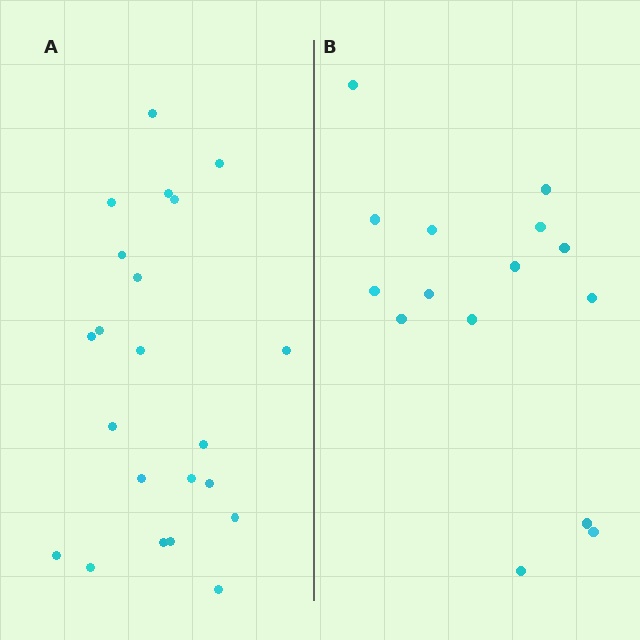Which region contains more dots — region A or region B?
Region A (the left region) has more dots.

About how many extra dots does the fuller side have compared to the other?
Region A has roughly 8 or so more dots than region B.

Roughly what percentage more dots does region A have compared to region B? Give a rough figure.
About 45% more.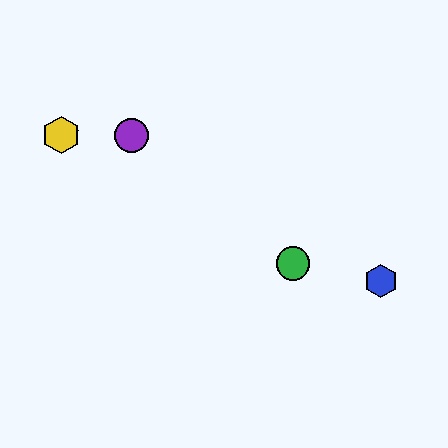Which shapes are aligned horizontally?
The red star, the yellow hexagon, the purple circle are aligned horizontally.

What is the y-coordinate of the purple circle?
The purple circle is at y≈135.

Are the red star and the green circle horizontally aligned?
No, the red star is at y≈135 and the green circle is at y≈264.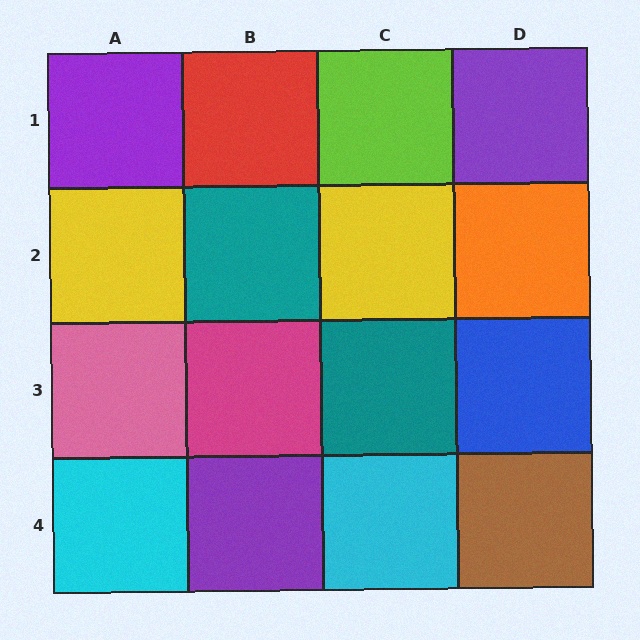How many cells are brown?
1 cell is brown.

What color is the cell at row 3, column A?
Pink.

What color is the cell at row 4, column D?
Brown.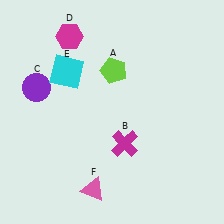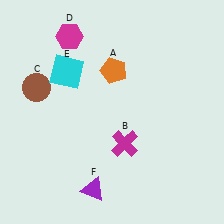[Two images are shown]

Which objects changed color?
A changed from lime to orange. C changed from purple to brown. F changed from pink to purple.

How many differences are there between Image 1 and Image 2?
There are 3 differences between the two images.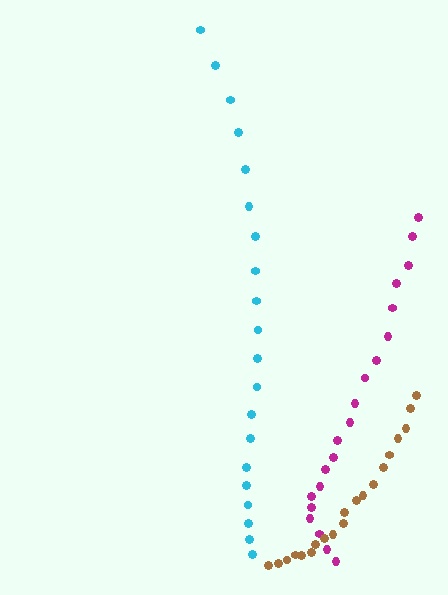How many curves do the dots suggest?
There are 3 distinct paths.